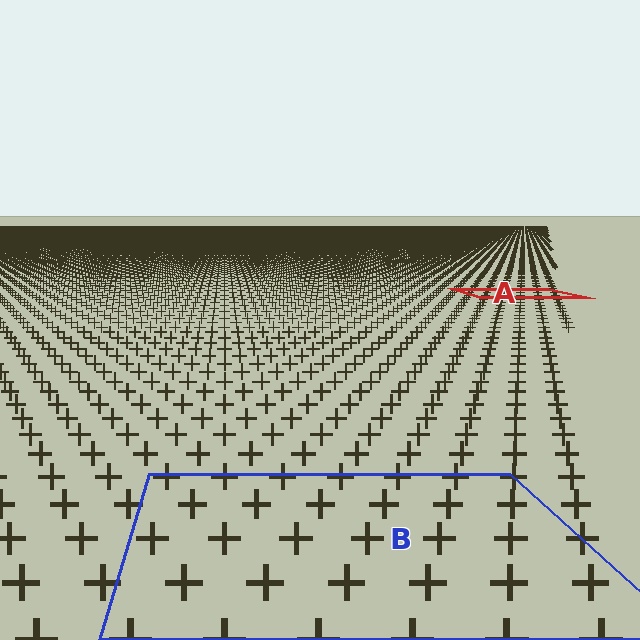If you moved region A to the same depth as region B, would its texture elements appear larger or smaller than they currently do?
They would appear larger. At a closer depth, the same texture elements are projected at a bigger on-screen size.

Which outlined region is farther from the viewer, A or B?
Region A is farther from the viewer — the texture elements inside it appear smaller and more densely packed.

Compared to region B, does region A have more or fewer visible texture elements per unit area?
Region A has more texture elements per unit area — they are packed more densely because it is farther away.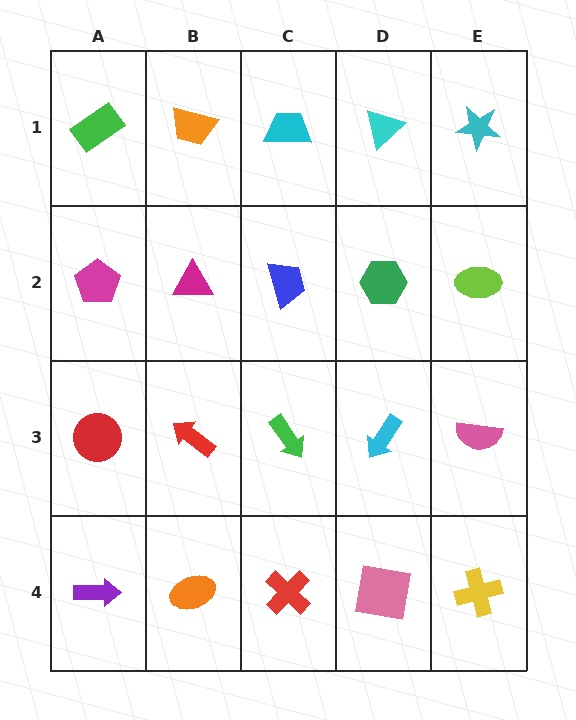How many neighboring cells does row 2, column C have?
4.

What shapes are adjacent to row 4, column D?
A cyan arrow (row 3, column D), a red cross (row 4, column C), a yellow cross (row 4, column E).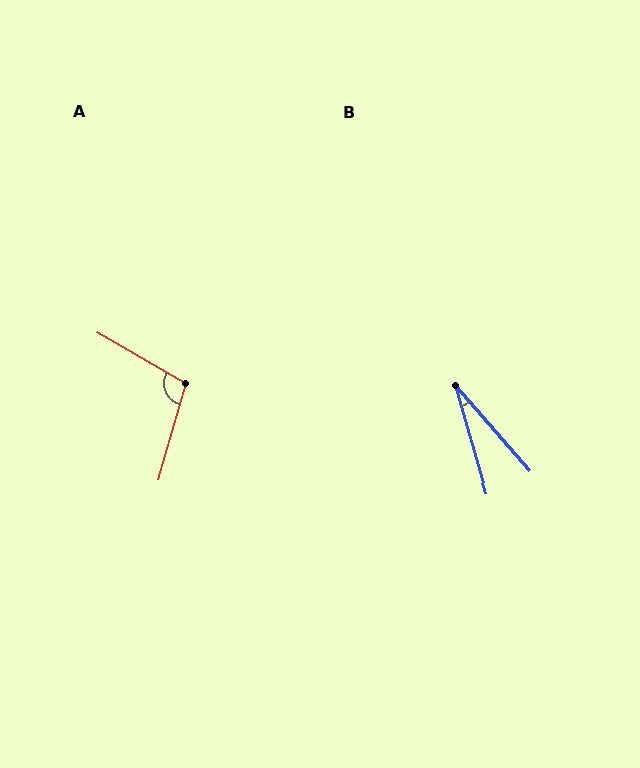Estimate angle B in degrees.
Approximately 25 degrees.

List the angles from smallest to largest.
B (25°), A (104°).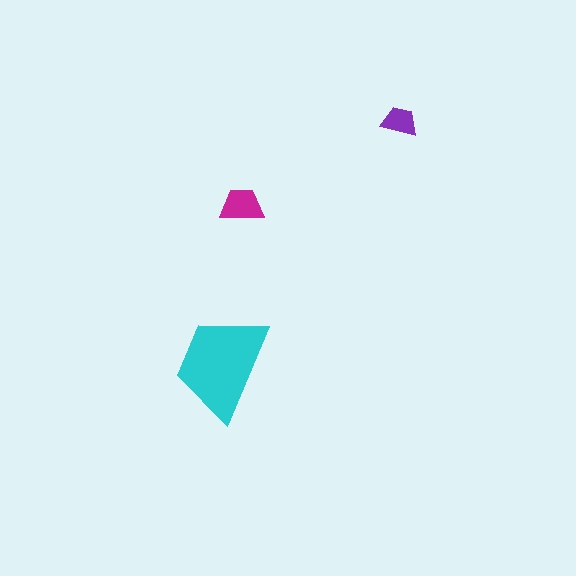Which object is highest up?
The purple trapezoid is topmost.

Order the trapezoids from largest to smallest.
the cyan one, the magenta one, the purple one.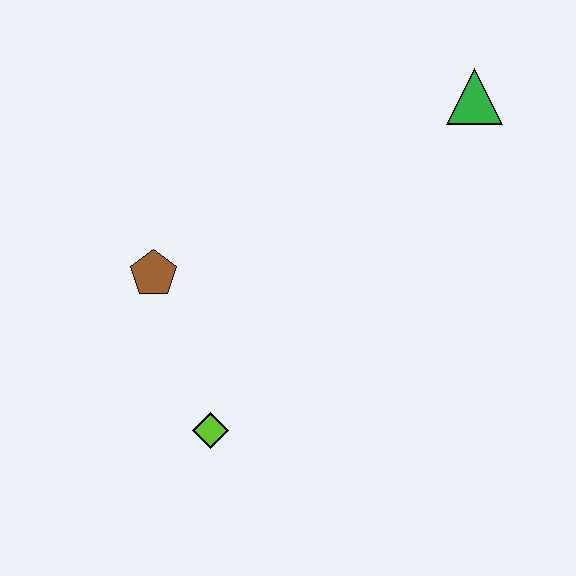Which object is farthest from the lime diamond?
The green triangle is farthest from the lime diamond.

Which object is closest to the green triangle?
The brown pentagon is closest to the green triangle.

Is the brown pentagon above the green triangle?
No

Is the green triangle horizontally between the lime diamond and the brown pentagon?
No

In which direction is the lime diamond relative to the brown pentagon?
The lime diamond is below the brown pentagon.